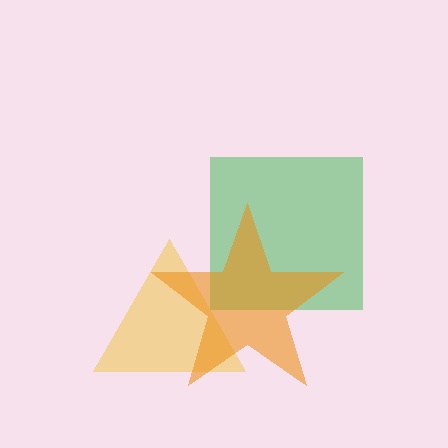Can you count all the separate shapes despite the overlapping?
Yes, there are 3 separate shapes.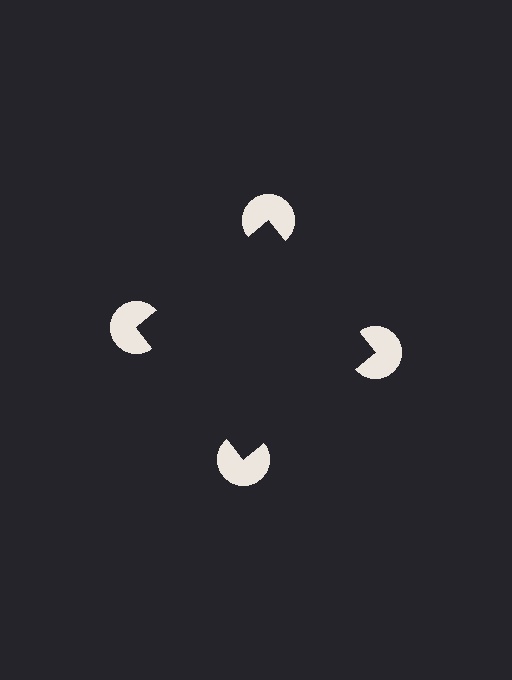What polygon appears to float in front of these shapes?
An illusory square — its edges are inferred from the aligned wedge cuts in the pac-man discs, not physically drawn.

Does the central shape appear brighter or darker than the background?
It typically appears slightly darker than the background, even though no actual brightness change is drawn.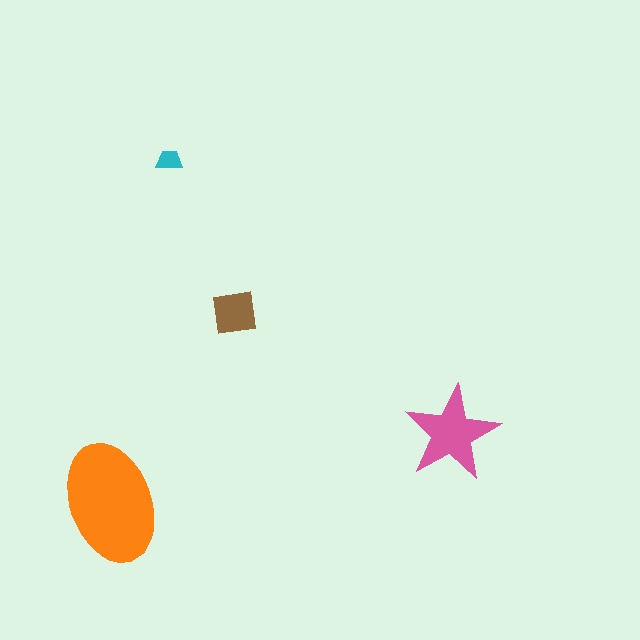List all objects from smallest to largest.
The cyan trapezoid, the brown square, the pink star, the orange ellipse.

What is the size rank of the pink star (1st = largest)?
2nd.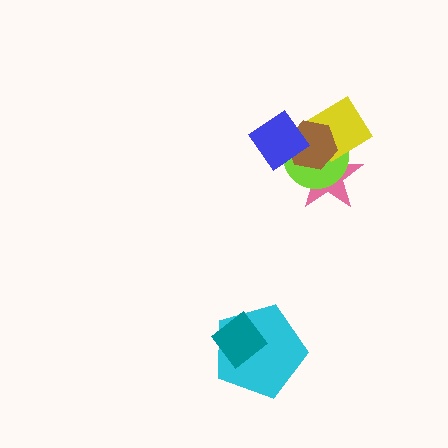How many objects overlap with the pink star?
4 objects overlap with the pink star.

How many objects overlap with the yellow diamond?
3 objects overlap with the yellow diamond.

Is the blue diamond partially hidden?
No, no other shape covers it.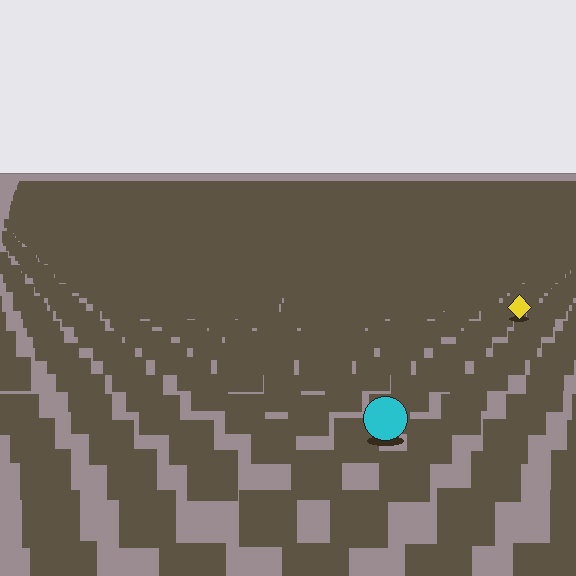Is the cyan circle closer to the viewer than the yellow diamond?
Yes. The cyan circle is closer — you can tell from the texture gradient: the ground texture is coarser near it.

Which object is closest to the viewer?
The cyan circle is closest. The texture marks near it are larger and more spread out.